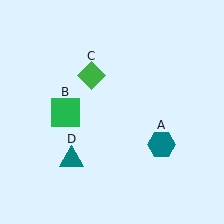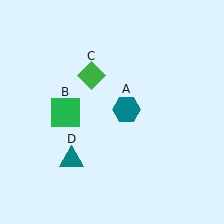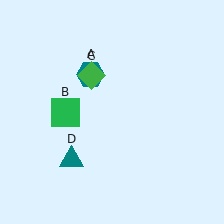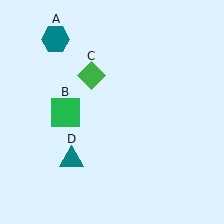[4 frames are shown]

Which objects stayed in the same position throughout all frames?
Green square (object B) and green diamond (object C) and teal triangle (object D) remained stationary.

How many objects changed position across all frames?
1 object changed position: teal hexagon (object A).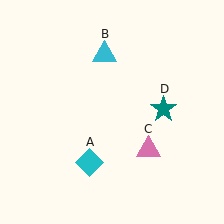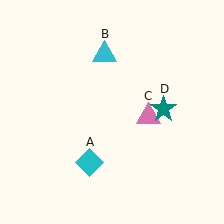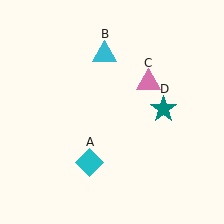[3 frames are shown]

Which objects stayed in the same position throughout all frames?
Cyan diamond (object A) and cyan triangle (object B) and teal star (object D) remained stationary.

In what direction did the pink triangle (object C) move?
The pink triangle (object C) moved up.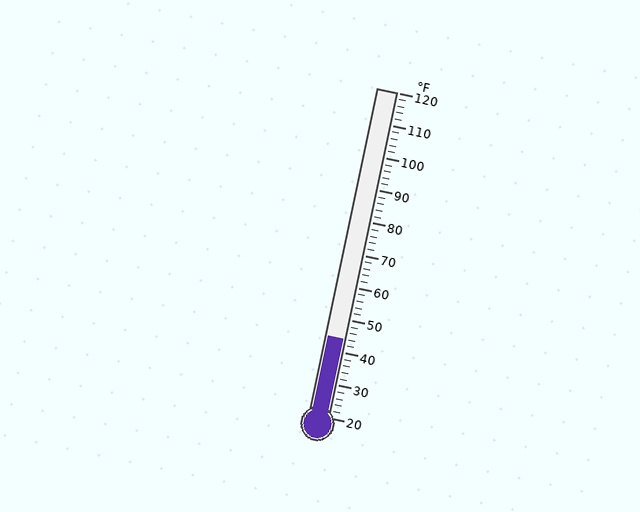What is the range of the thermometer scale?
The thermometer scale ranges from 20°F to 120°F.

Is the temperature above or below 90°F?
The temperature is below 90°F.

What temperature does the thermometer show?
The thermometer shows approximately 44°F.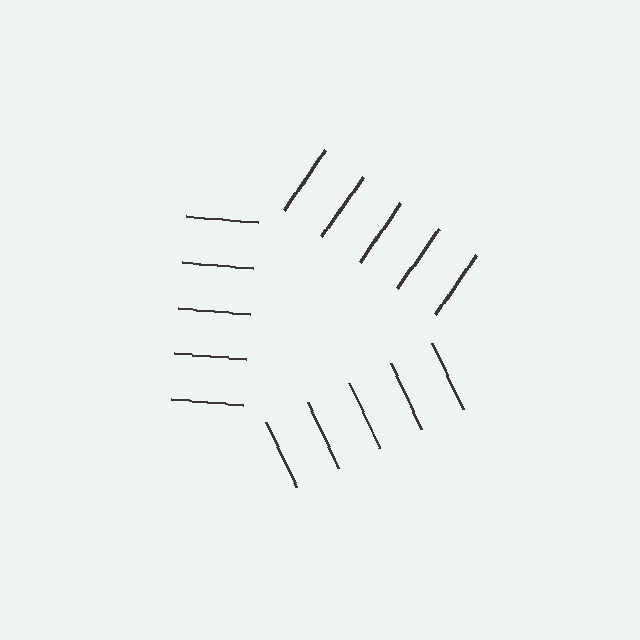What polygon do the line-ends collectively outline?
An illusory triangle — the line segments terminate on its edges but no continuous stroke is drawn.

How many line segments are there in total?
15 — 5 along each of the 3 edges.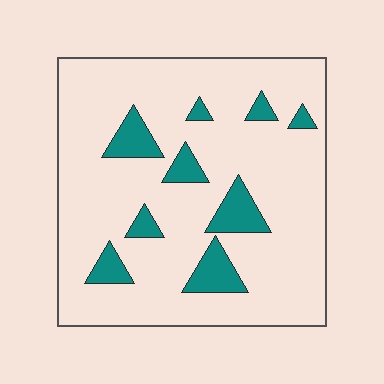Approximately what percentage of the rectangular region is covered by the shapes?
Approximately 15%.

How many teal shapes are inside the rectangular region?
9.